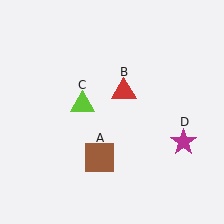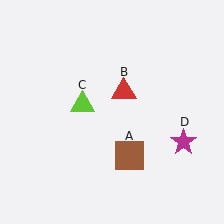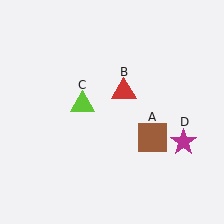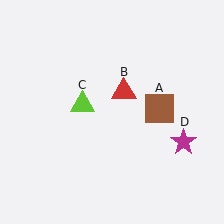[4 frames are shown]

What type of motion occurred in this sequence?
The brown square (object A) rotated counterclockwise around the center of the scene.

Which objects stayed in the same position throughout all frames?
Red triangle (object B) and lime triangle (object C) and magenta star (object D) remained stationary.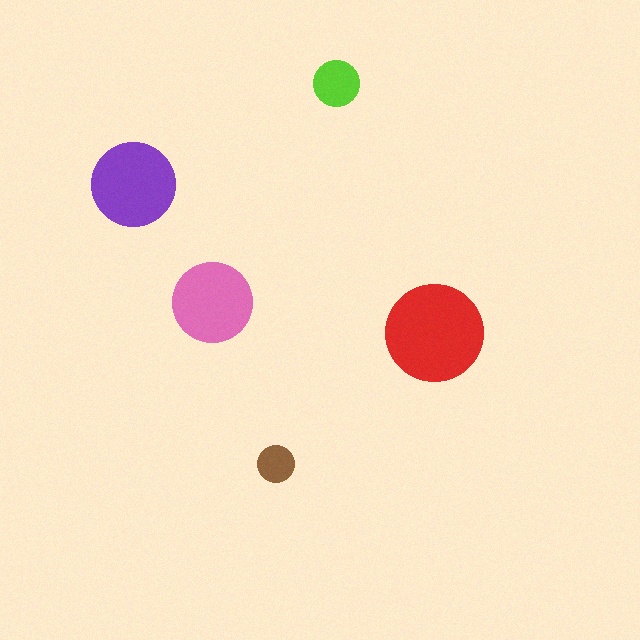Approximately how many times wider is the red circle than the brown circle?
About 2.5 times wider.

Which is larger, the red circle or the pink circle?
The red one.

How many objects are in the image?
There are 5 objects in the image.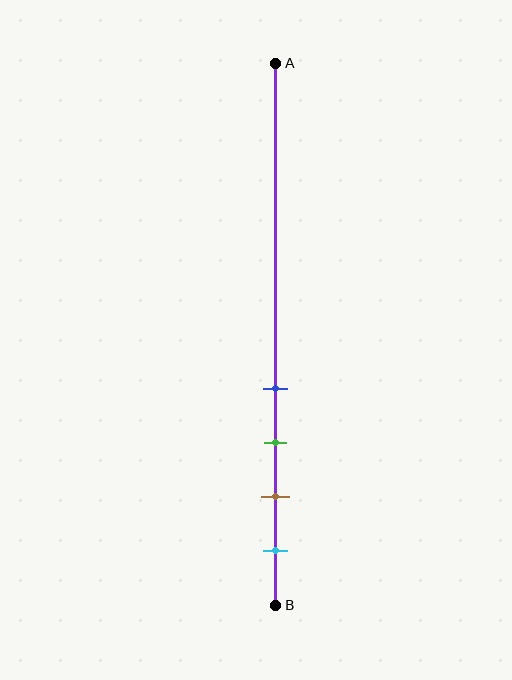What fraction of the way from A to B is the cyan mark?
The cyan mark is approximately 90% (0.9) of the way from A to B.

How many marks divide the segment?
There are 4 marks dividing the segment.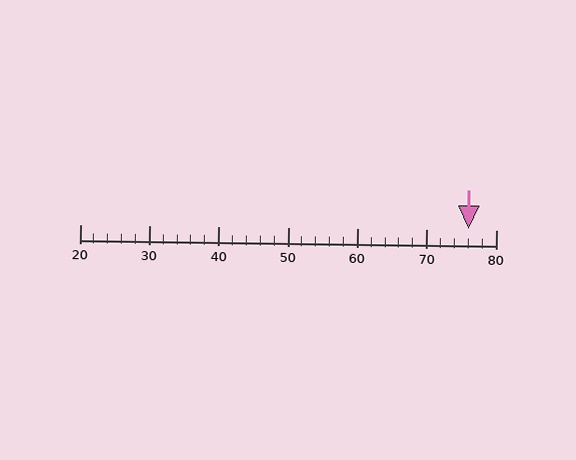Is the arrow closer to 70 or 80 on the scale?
The arrow is closer to 80.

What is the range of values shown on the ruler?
The ruler shows values from 20 to 80.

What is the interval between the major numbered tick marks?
The major tick marks are spaced 10 units apart.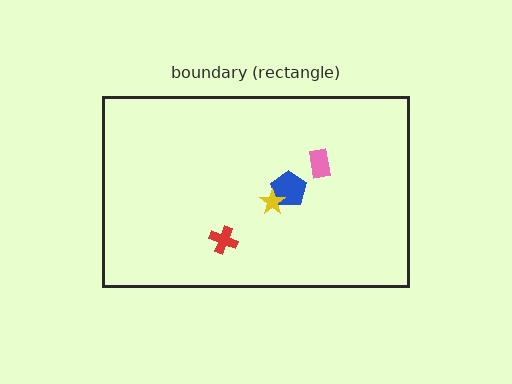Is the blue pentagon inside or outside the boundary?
Inside.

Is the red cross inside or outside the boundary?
Inside.